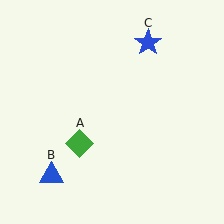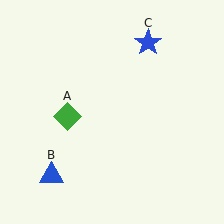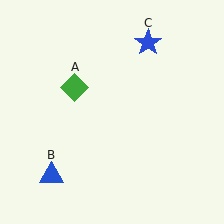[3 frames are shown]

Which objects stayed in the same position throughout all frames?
Blue triangle (object B) and blue star (object C) remained stationary.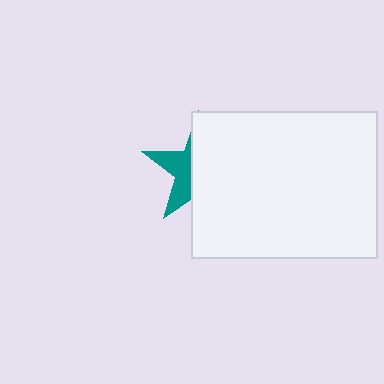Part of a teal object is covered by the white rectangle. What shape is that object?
It is a star.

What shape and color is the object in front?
The object in front is a white rectangle.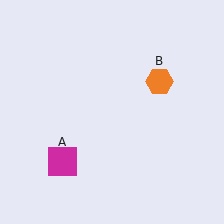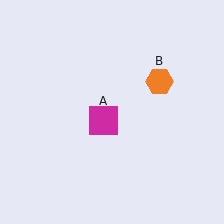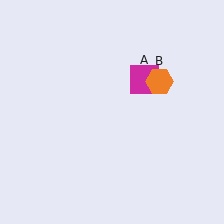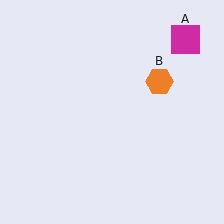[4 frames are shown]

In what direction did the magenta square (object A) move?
The magenta square (object A) moved up and to the right.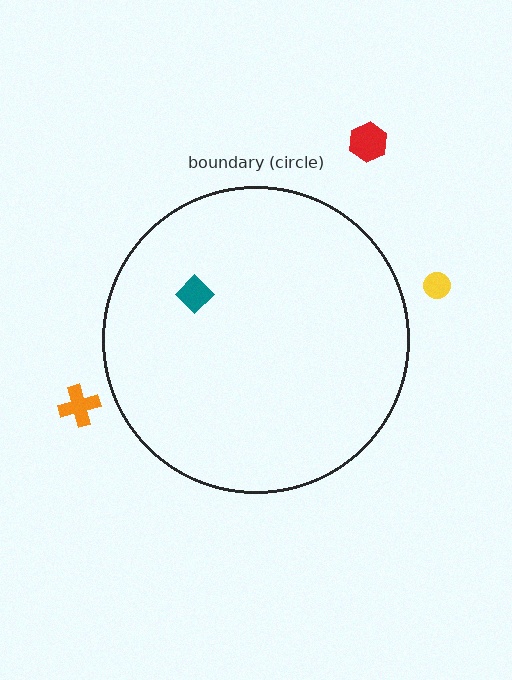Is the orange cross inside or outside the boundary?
Outside.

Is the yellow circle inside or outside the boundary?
Outside.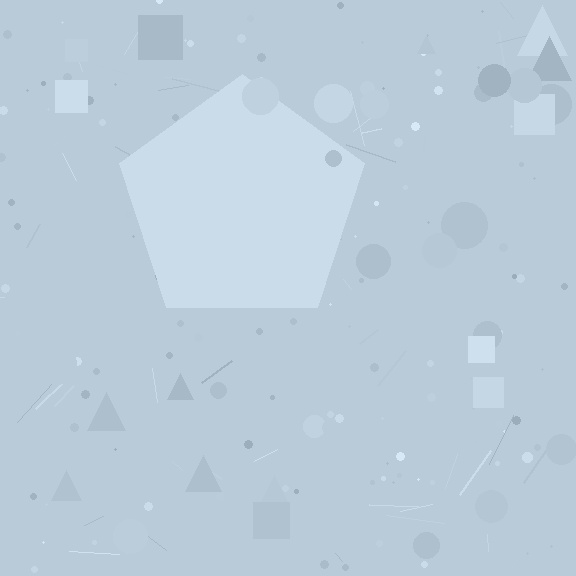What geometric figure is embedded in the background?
A pentagon is embedded in the background.